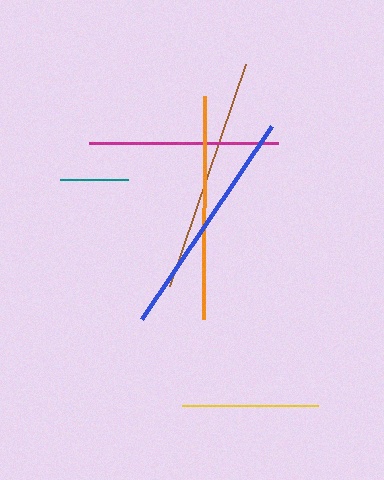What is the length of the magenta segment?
The magenta segment is approximately 189 pixels long.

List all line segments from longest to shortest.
From longest to shortest: brown, blue, orange, magenta, yellow, teal.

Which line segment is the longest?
The brown line is the longest at approximately 234 pixels.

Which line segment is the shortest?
The teal line is the shortest at approximately 68 pixels.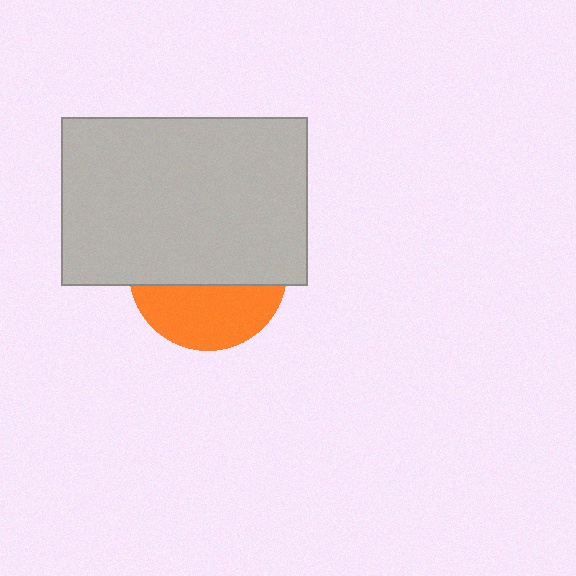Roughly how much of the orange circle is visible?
A small part of it is visible (roughly 39%).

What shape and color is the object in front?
The object in front is a light gray rectangle.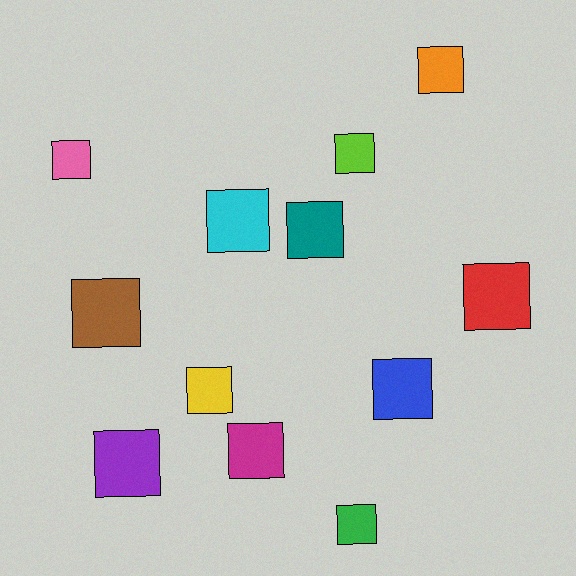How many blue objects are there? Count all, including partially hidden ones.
There is 1 blue object.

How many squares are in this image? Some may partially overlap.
There are 12 squares.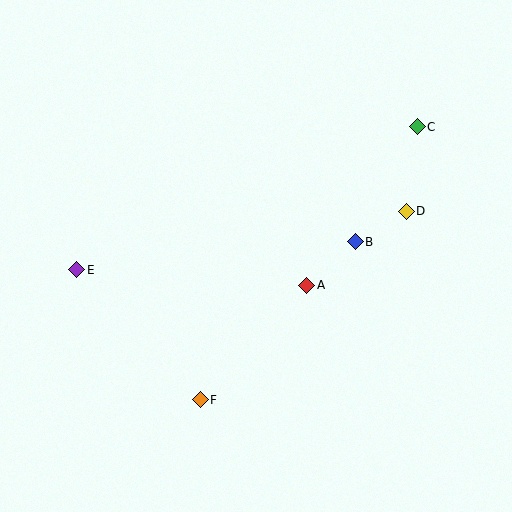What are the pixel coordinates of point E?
Point E is at (77, 270).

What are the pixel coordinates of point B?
Point B is at (355, 242).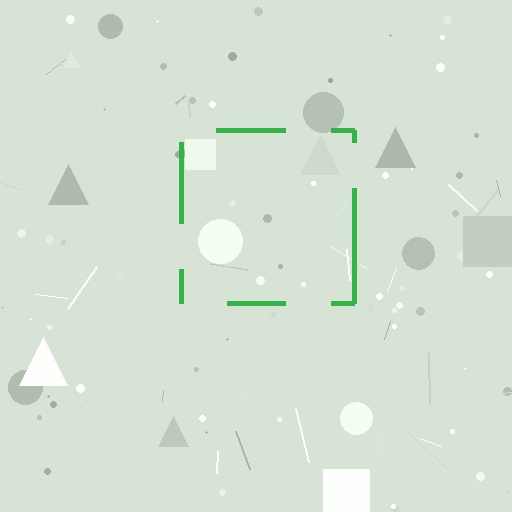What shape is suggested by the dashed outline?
The dashed outline suggests a square.